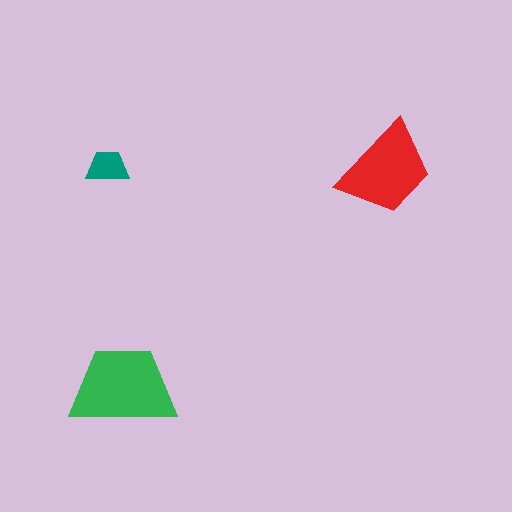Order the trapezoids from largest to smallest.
the green one, the red one, the teal one.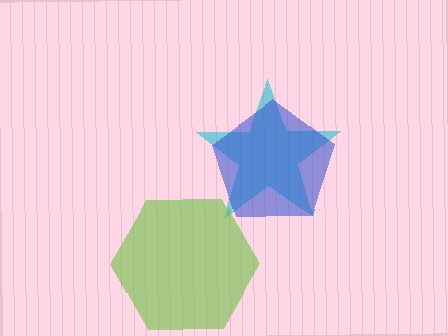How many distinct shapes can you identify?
There are 3 distinct shapes: a cyan star, a blue pentagon, a lime hexagon.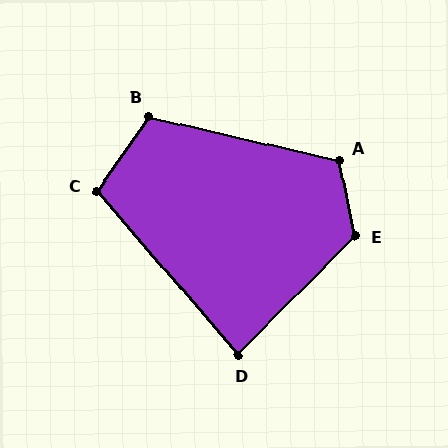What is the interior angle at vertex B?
Approximately 111 degrees (obtuse).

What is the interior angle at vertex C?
Approximately 104 degrees (obtuse).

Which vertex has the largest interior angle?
E, at approximately 124 degrees.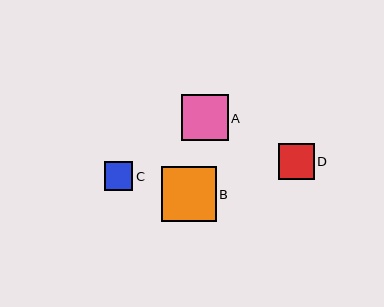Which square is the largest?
Square B is the largest with a size of approximately 55 pixels.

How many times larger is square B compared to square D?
Square B is approximately 1.5 times the size of square D.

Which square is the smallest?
Square C is the smallest with a size of approximately 29 pixels.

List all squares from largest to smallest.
From largest to smallest: B, A, D, C.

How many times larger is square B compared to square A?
Square B is approximately 1.2 times the size of square A.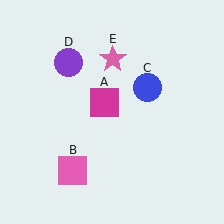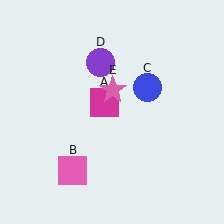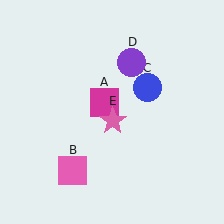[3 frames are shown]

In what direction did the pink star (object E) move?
The pink star (object E) moved down.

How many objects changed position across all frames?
2 objects changed position: purple circle (object D), pink star (object E).